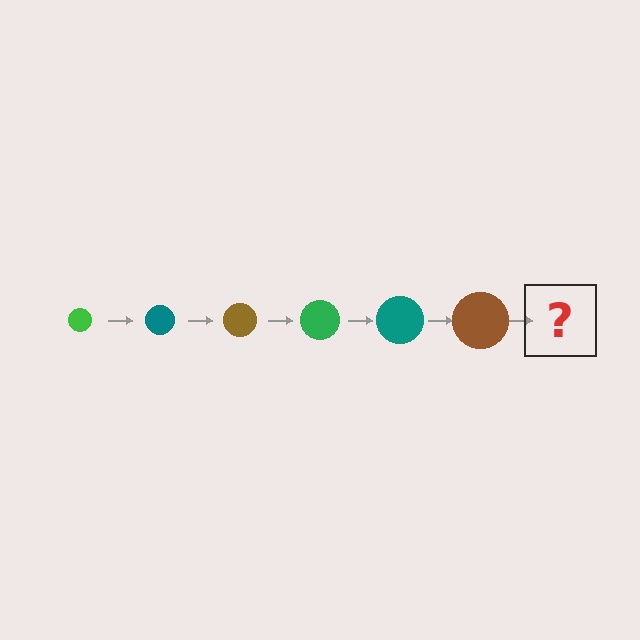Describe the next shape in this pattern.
It should be a green circle, larger than the previous one.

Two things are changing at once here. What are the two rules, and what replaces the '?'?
The two rules are that the circle grows larger each step and the color cycles through green, teal, and brown. The '?' should be a green circle, larger than the previous one.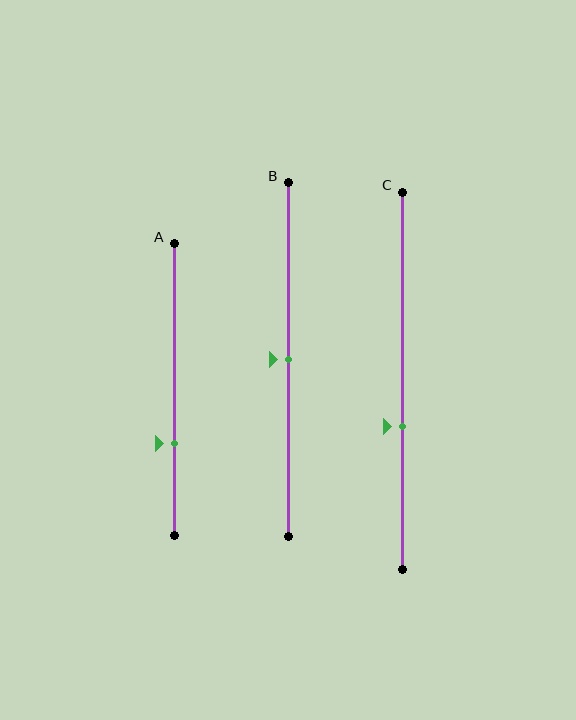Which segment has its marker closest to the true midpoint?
Segment B has its marker closest to the true midpoint.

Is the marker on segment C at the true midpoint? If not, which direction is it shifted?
No, the marker on segment C is shifted downward by about 12% of the segment length.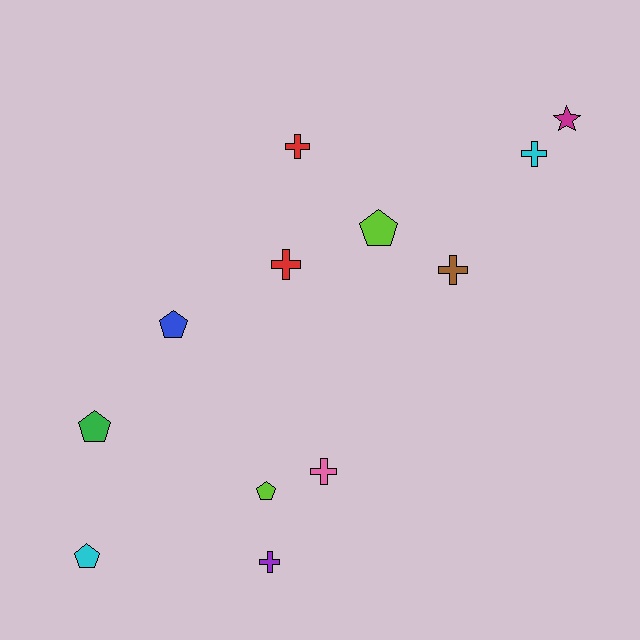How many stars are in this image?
There is 1 star.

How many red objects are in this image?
There are 2 red objects.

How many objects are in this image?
There are 12 objects.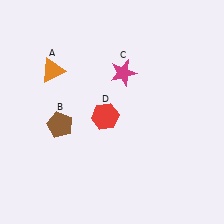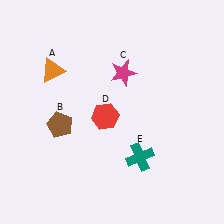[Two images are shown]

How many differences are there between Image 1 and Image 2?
There is 1 difference between the two images.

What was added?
A teal cross (E) was added in Image 2.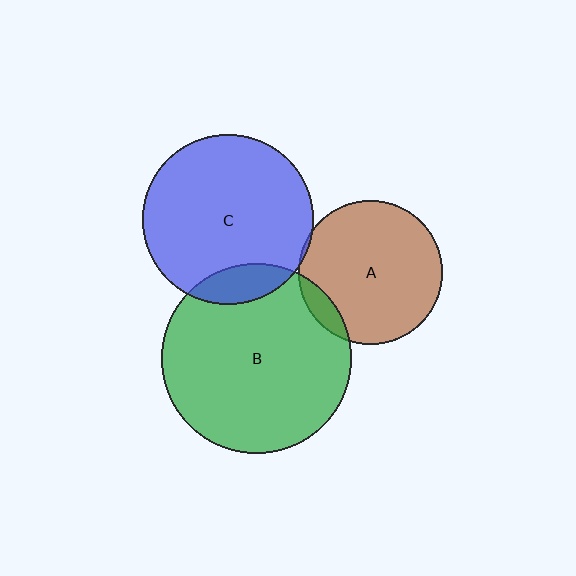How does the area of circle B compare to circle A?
Approximately 1.7 times.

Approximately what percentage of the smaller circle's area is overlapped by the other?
Approximately 5%.